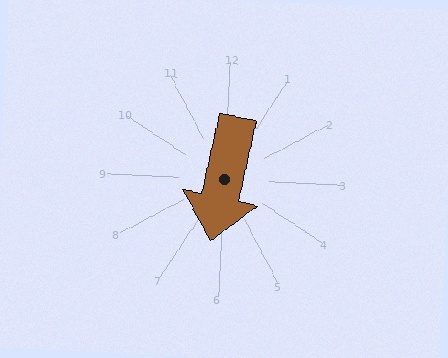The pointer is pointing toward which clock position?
Roughly 6 o'clock.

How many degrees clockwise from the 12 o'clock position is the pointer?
Approximately 190 degrees.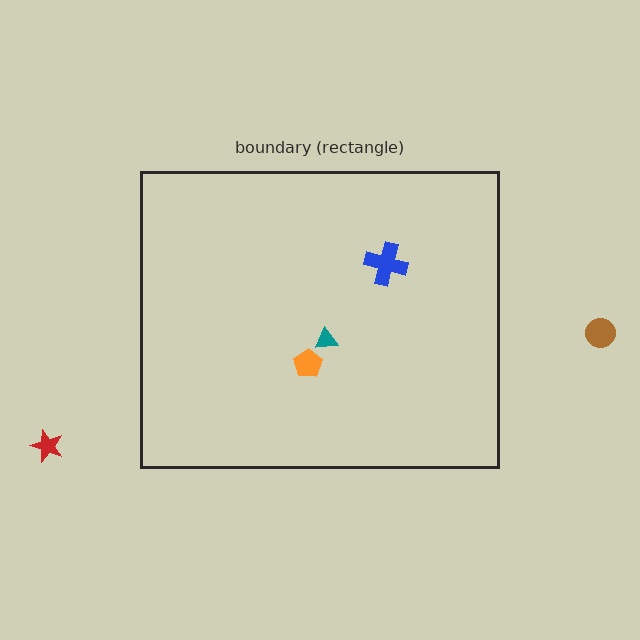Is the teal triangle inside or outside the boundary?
Inside.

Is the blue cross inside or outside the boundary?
Inside.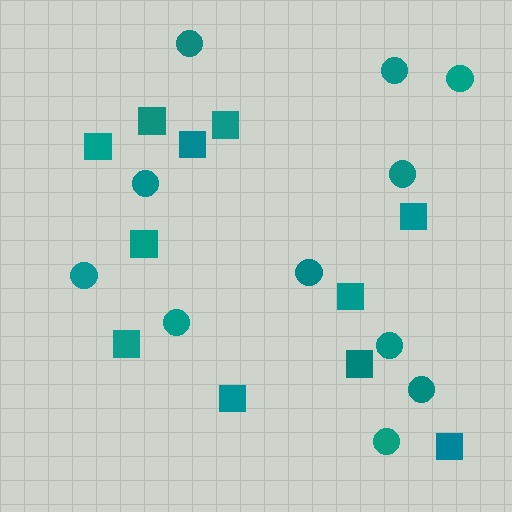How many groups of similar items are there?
There are 2 groups: one group of circles (11) and one group of squares (11).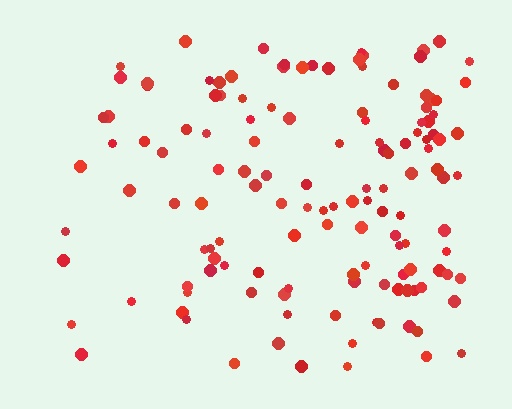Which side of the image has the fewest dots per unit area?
The left.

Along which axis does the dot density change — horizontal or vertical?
Horizontal.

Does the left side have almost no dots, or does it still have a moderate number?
Still a moderate number, just noticeably fewer than the right.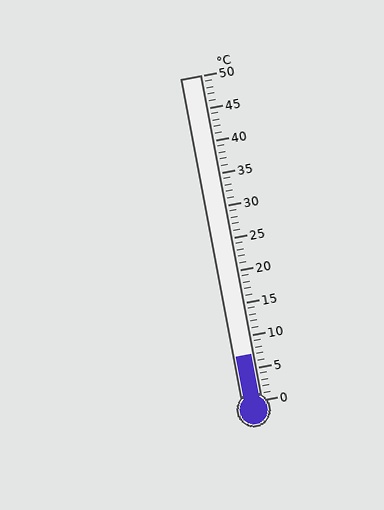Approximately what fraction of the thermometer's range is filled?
The thermometer is filled to approximately 15% of its range.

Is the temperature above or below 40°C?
The temperature is below 40°C.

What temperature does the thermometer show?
The thermometer shows approximately 7°C.